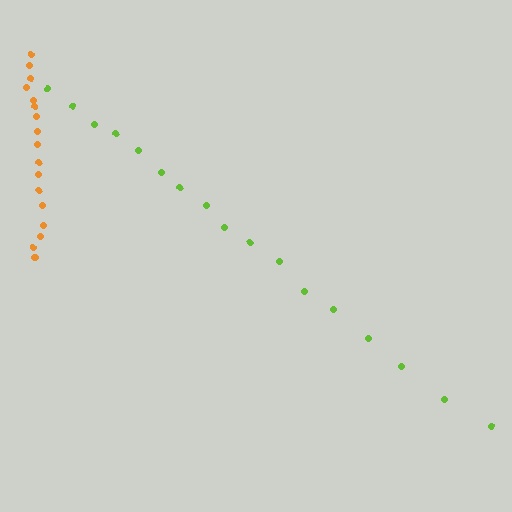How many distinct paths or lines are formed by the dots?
There are 2 distinct paths.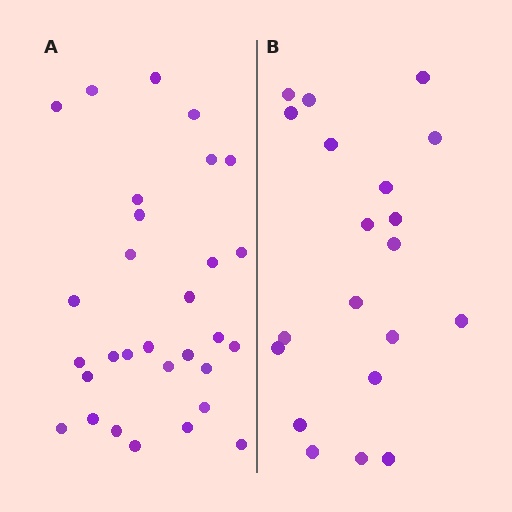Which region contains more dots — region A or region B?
Region A (the left region) has more dots.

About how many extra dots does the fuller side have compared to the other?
Region A has roughly 10 or so more dots than region B.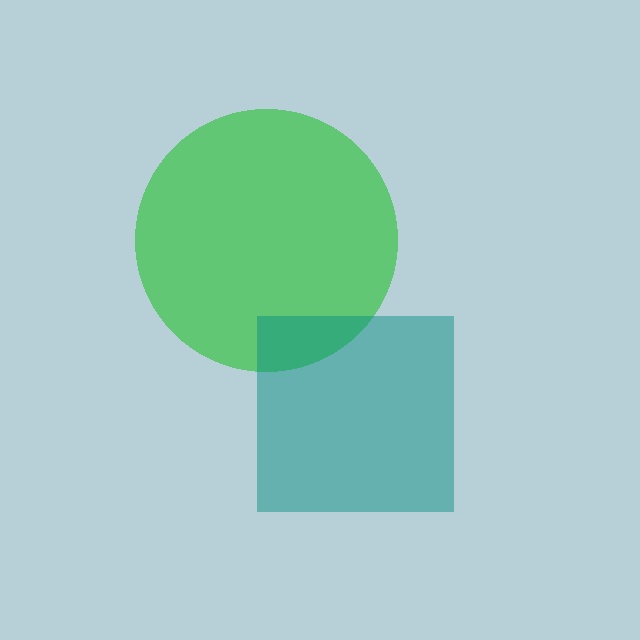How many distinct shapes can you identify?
There are 2 distinct shapes: a green circle, a teal square.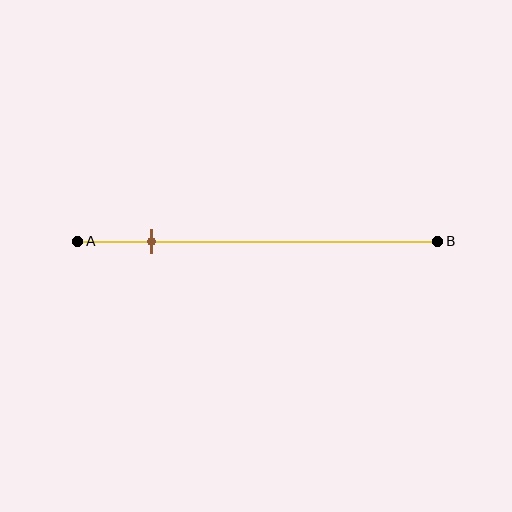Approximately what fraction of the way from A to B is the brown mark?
The brown mark is approximately 20% of the way from A to B.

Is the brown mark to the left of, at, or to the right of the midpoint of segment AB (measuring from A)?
The brown mark is to the left of the midpoint of segment AB.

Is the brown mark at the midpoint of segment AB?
No, the mark is at about 20% from A, not at the 50% midpoint.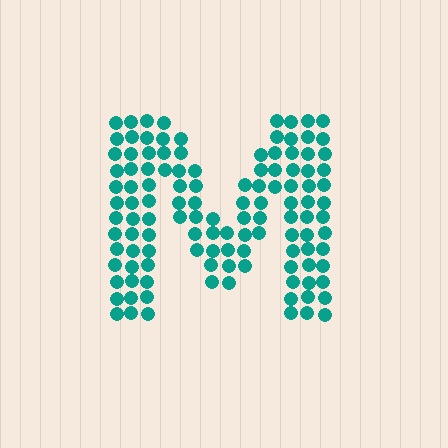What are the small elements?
The small elements are circles.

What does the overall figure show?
The overall figure shows the letter M.